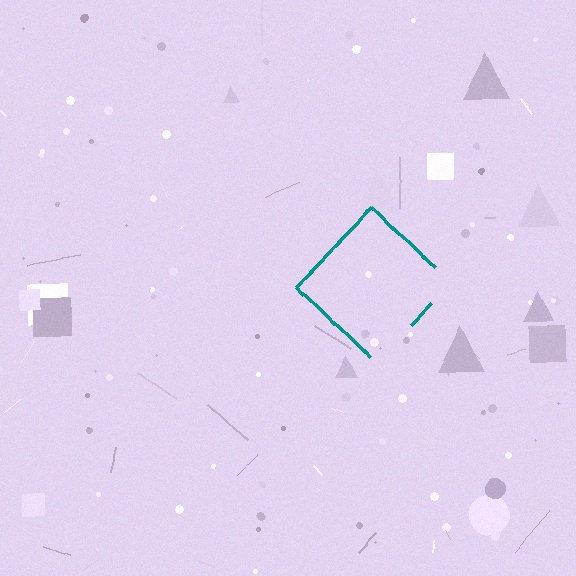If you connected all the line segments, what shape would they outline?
They would outline a diamond.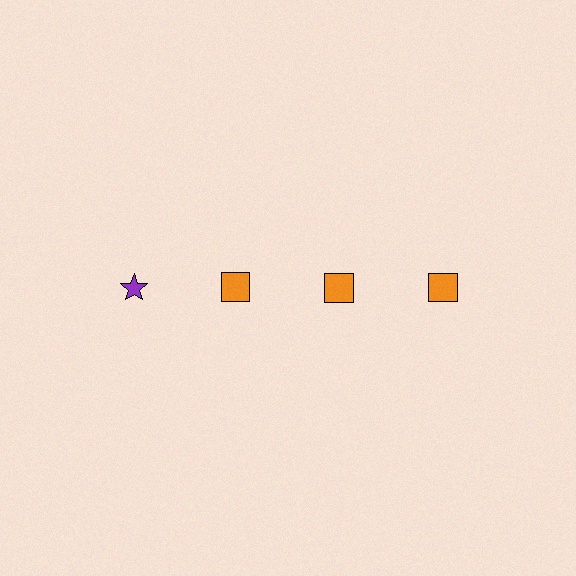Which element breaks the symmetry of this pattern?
The purple star in the top row, leftmost column breaks the symmetry. All other shapes are orange squares.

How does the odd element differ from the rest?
It differs in both color (purple instead of orange) and shape (star instead of square).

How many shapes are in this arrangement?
There are 4 shapes arranged in a grid pattern.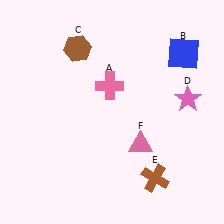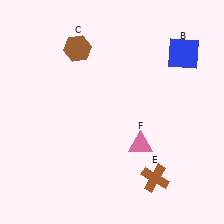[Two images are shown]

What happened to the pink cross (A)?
The pink cross (A) was removed in Image 2. It was in the top-left area of Image 1.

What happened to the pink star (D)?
The pink star (D) was removed in Image 2. It was in the top-right area of Image 1.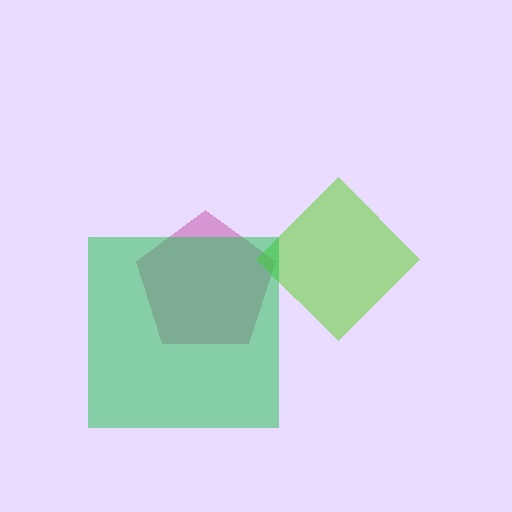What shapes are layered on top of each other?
The layered shapes are: a magenta pentagon, a lime diamond, a green square.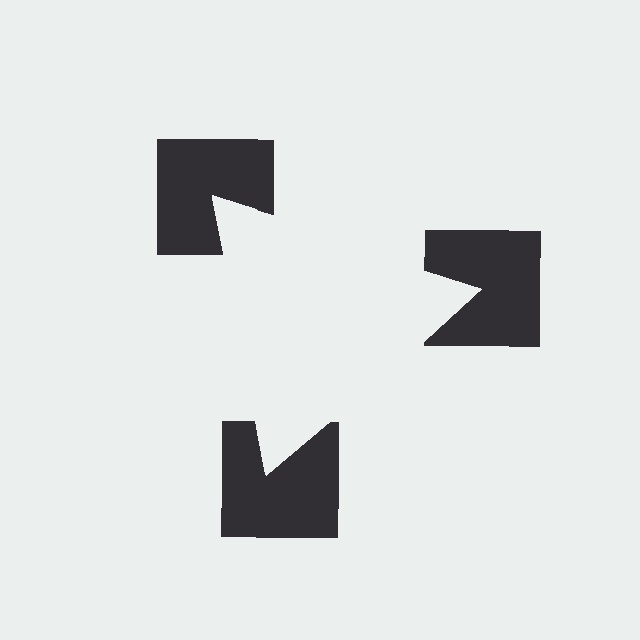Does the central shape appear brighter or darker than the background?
It typically appears slightly brighter than the background, even though no actual brightness change is drawn.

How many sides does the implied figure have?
3 sides.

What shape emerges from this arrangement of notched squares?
An illusory triangle — its edges are inferred from the aligned wedge cuts in the notched squares, not physically drawn.